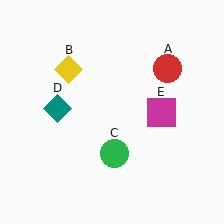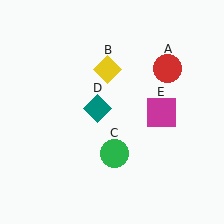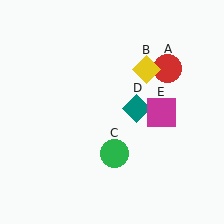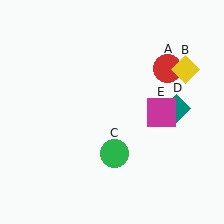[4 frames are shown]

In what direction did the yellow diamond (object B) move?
The yellow diamond (object B) moved right.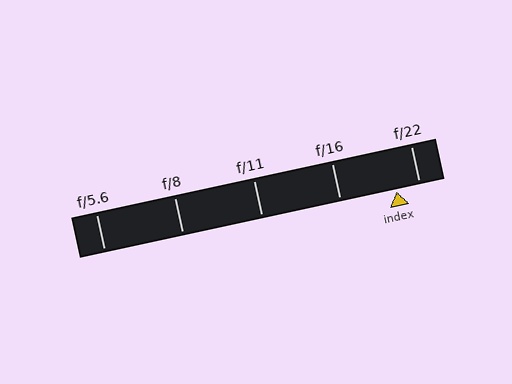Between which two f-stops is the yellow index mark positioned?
The index mark is between f/16 and f/22.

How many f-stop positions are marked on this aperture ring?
There are 5 f-stop positions marked.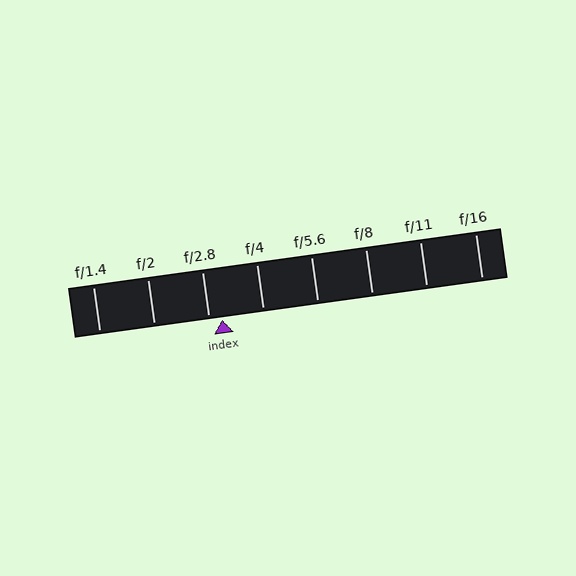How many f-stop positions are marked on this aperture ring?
There are 8 f-stop positions marked.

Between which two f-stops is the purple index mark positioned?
The index mark is between f/2.8 and f/4.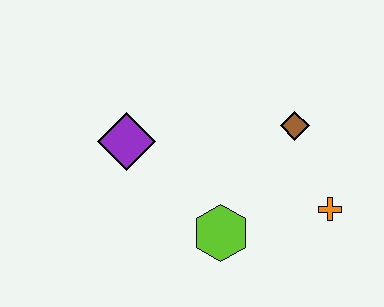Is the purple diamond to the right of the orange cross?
No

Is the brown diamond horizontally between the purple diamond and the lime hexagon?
No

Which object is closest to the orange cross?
The brown diamond is closest to the orange cross.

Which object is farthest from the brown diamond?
The purple diamond is farthest from the brown diamond.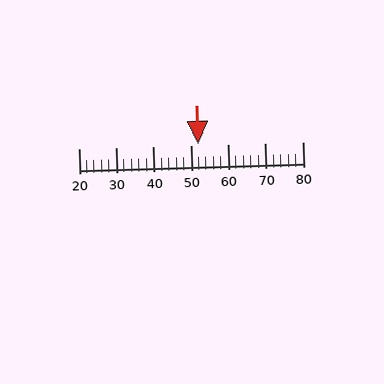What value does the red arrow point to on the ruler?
The red arrow points to approximately 52.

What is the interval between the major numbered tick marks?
The major tick marks are spaced 10 units apart.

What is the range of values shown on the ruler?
The ruler shows values from 20 to 80.